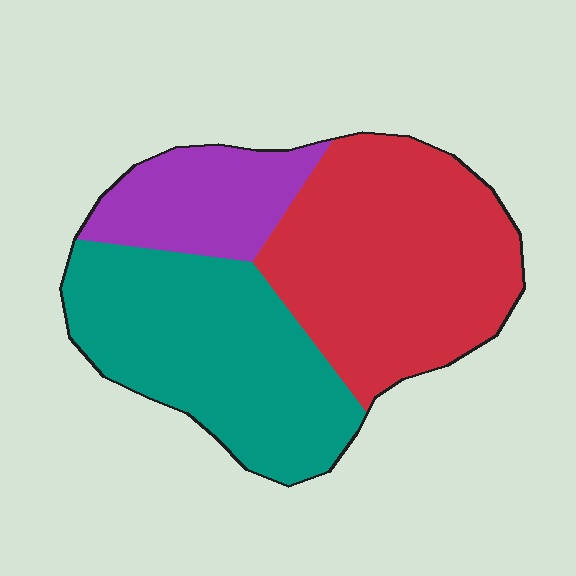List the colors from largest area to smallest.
From largest to smallest: red, teal, purple.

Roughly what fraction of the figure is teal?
Teal covers roughly 40% of the figure.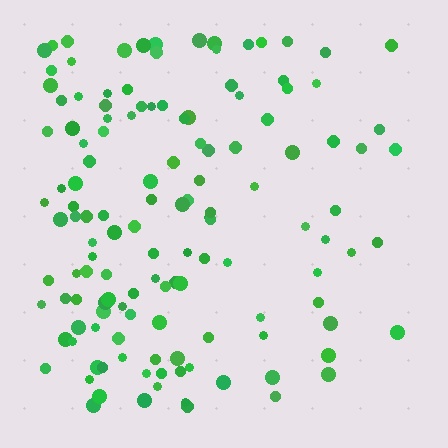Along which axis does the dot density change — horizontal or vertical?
Horizontal.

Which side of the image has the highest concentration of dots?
The left.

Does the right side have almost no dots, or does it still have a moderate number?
Still a moderate number, just noticeably fewer than the left.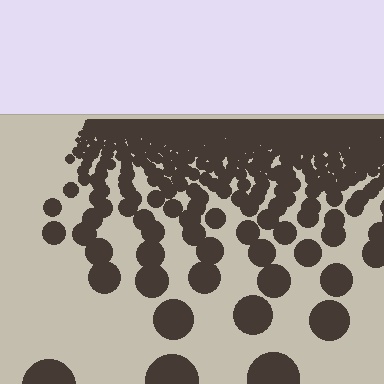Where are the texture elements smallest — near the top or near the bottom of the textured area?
Near the top.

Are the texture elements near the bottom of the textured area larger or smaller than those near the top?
Larger. Near the bottom, elements are closer to the viewer and appear at a bigger on-screen size.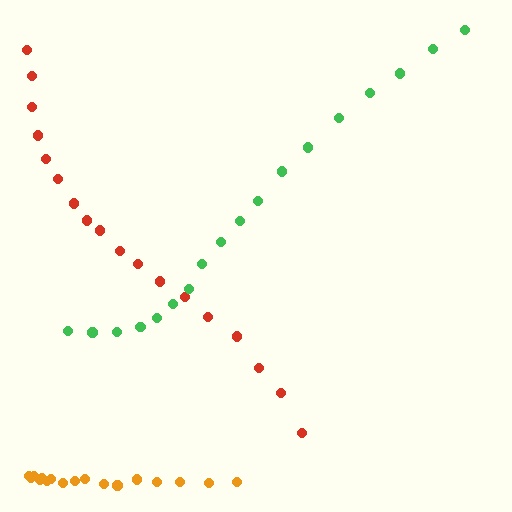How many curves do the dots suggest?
There are 3 distinct paths.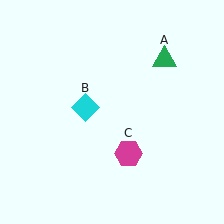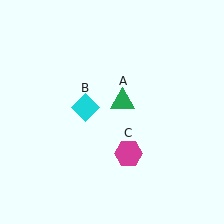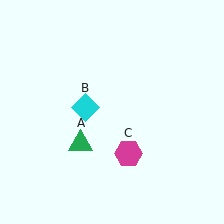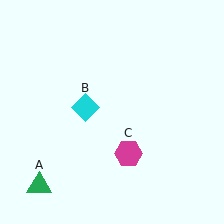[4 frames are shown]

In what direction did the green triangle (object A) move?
The green triangle (object A) moved down and to the left.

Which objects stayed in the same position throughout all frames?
Cyan diamond (object B) and magenta hexagon (object C) remained stationary.